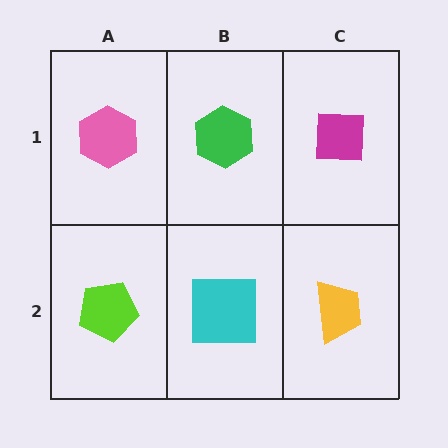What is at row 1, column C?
A magenta square.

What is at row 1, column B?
A green hexagon.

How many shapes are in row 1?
3 shapes.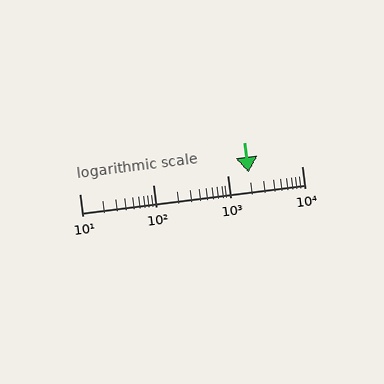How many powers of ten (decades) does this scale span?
The scale spans 3 decades, from 10 to 10000.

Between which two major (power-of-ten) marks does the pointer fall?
The pointer is between 1000 and 10000.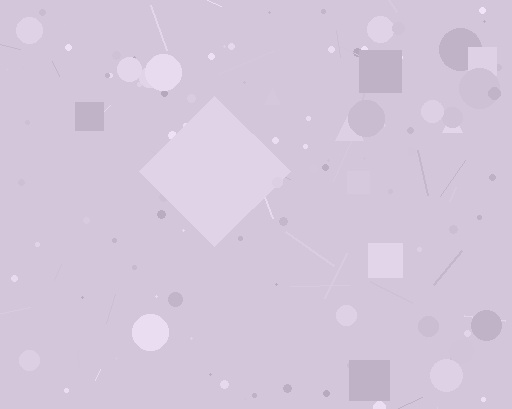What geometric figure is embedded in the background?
A diamond is embedded in the background.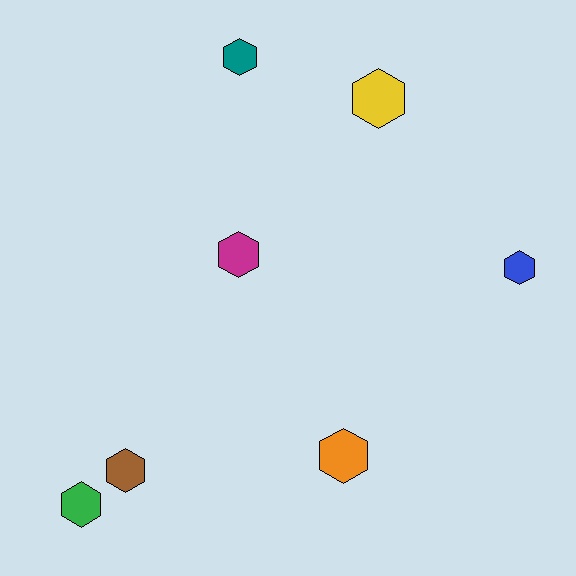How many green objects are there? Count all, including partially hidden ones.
There is 1 green object.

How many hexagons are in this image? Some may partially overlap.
There are 7 hexagons.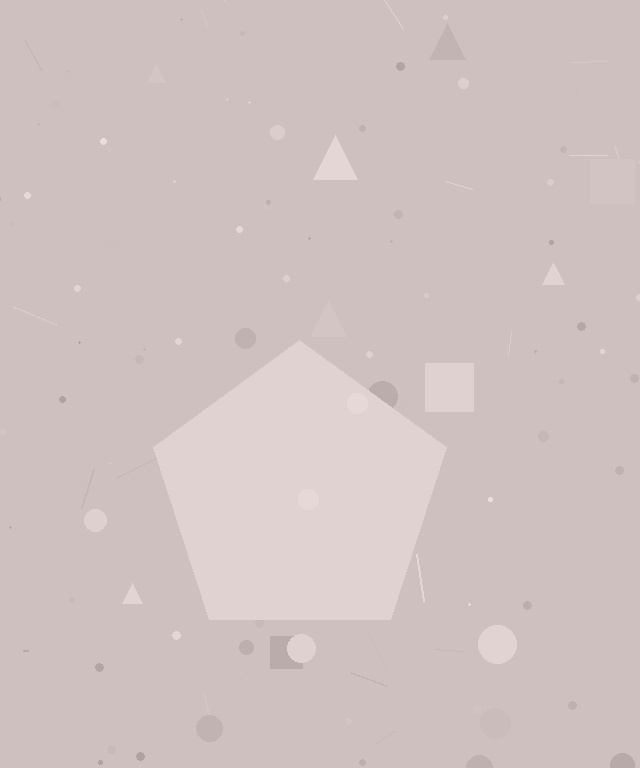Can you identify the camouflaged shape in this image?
The camouflaged shape is a pentagon.